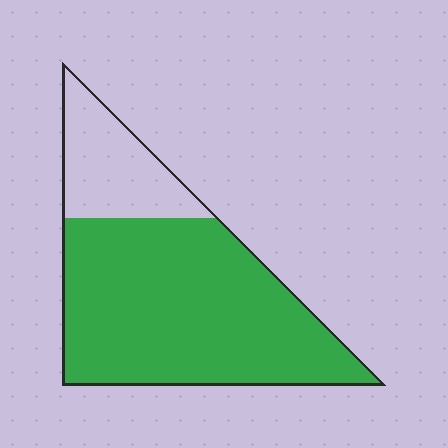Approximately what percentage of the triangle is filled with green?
Approximately 75%.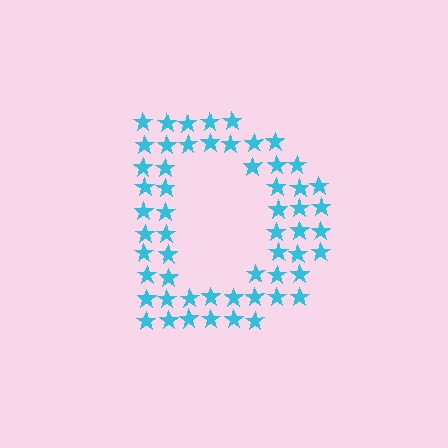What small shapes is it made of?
It is made of small stars.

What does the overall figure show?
The overall figure shows the letter D.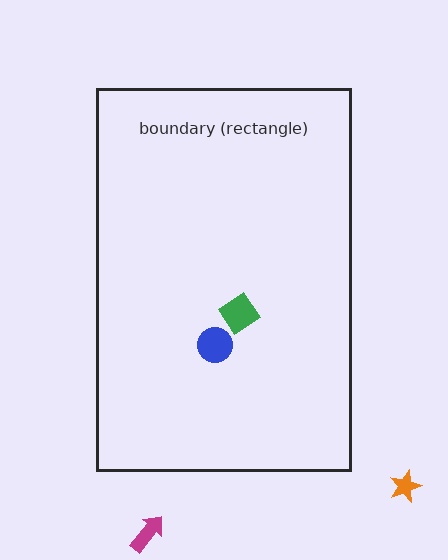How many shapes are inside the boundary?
2 inside, 2 outside.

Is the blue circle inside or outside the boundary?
Inside.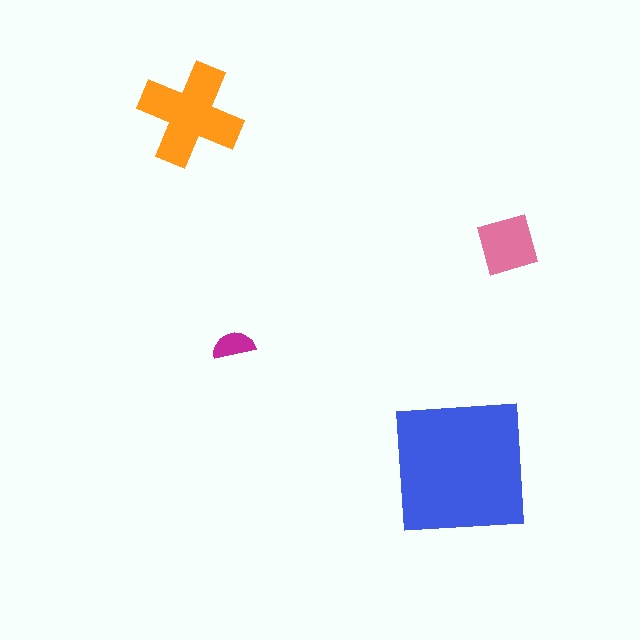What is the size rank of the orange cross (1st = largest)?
2nd.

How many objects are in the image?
There are 4 objects in the image.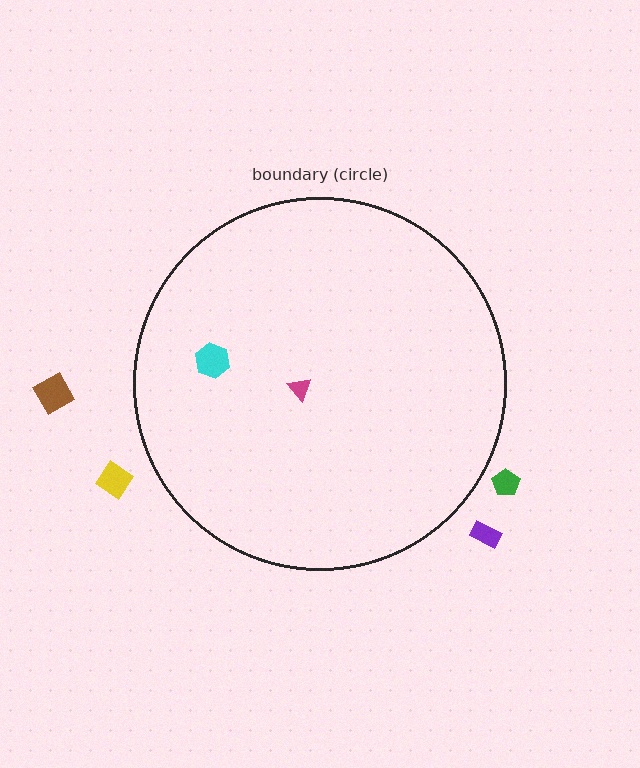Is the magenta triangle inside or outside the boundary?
Inside.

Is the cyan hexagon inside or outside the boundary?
Inside.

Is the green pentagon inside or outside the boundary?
Outside.